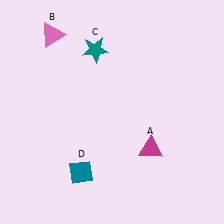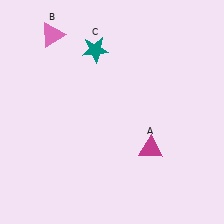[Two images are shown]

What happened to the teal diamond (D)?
The teal diamond (D) was removed in Image 2. It was in the bottom-left area of Image 1.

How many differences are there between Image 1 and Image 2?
There is 1 difference between the two images.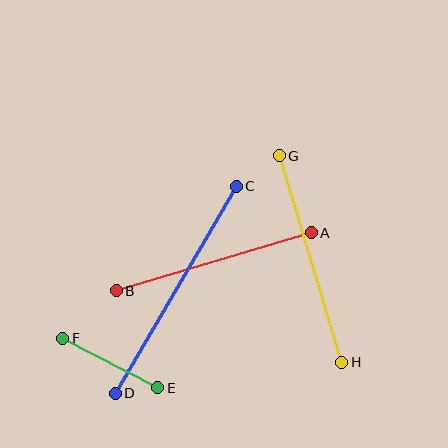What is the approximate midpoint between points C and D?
The midpoint is at approximately (176, 290) pixels.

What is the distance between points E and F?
The distance is approximately 107 pixels.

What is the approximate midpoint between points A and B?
The midpoint is at approximately (214, 262) pixels.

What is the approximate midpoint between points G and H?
The midpoint is at approximately (311, 259) pixels.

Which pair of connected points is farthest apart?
Points C and D are farthest apart.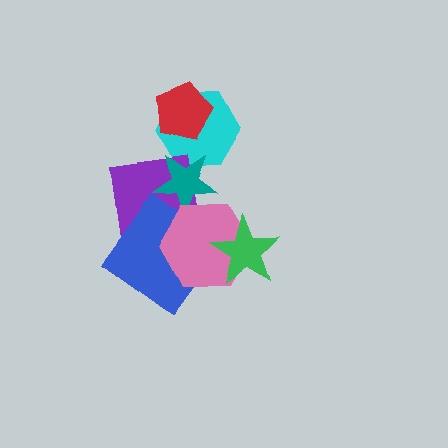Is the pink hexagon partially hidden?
Yes, it is partially covered by another shape.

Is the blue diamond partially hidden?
Yes, it is partially covered by another shape.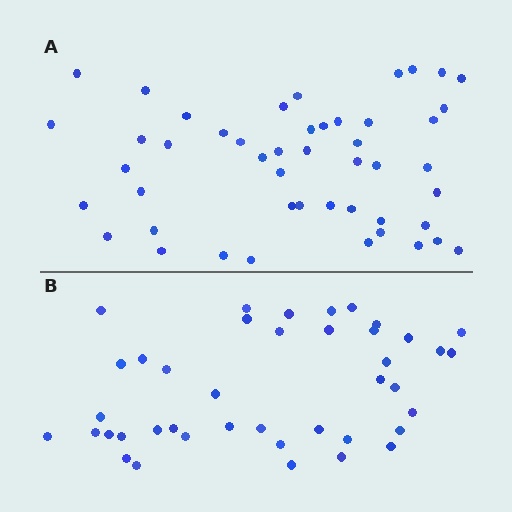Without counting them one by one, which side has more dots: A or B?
Region A (the top region) has more dots.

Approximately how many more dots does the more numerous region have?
Region A has roughly 8 or so more dots than region B.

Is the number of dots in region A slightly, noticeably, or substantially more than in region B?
Region A has only slightly more — the two regions are fairly close. The ratio is roughly 1.2 to 1.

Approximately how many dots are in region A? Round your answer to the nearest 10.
About 50 dots. (The exact count is 48, which rounds to 50.)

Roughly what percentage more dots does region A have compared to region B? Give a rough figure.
About 15% more.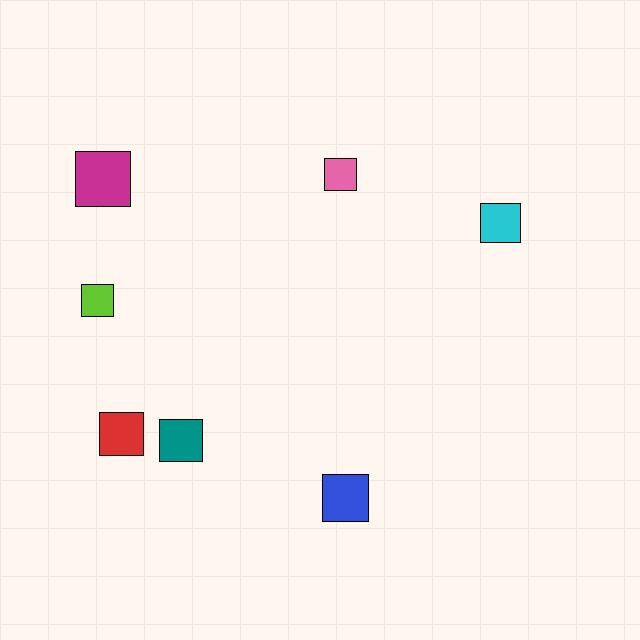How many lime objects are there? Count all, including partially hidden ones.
There is 1 lime object.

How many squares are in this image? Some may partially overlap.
There are 7 squares.